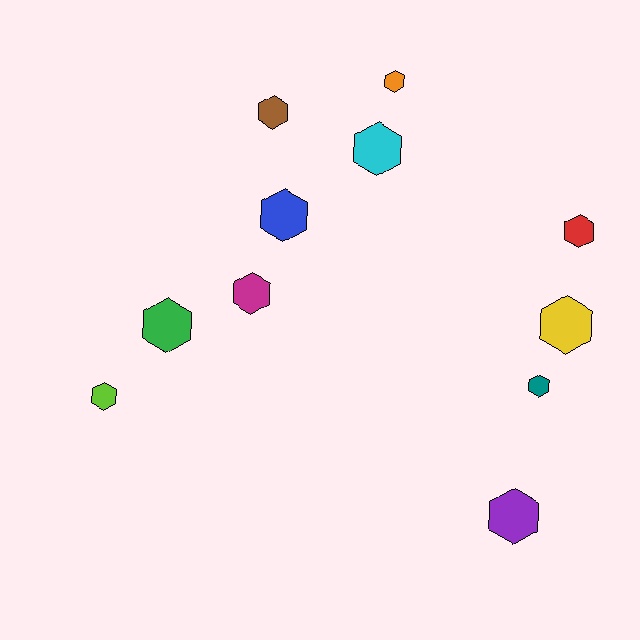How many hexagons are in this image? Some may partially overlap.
There are 11 hexagons.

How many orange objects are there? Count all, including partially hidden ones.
There is 1 orange object.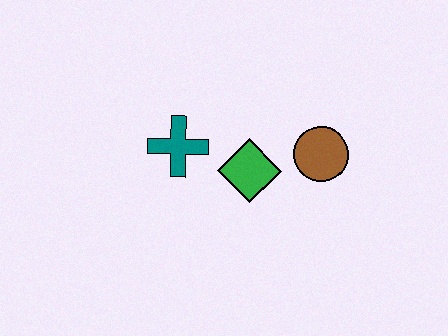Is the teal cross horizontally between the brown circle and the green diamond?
No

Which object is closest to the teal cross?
The green diamond is closest to the teal cross.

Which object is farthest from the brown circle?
The teal cross is farthest from the brown circle.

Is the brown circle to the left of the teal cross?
No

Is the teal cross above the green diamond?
Yes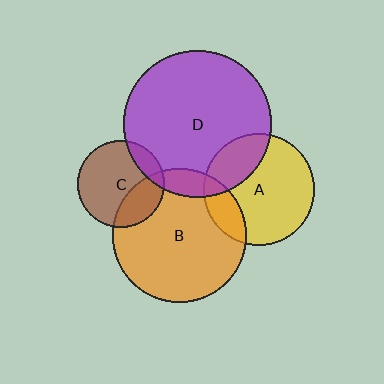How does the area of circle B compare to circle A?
Approximately 1.4 times.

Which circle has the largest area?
Circle D (purple).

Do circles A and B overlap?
Yes.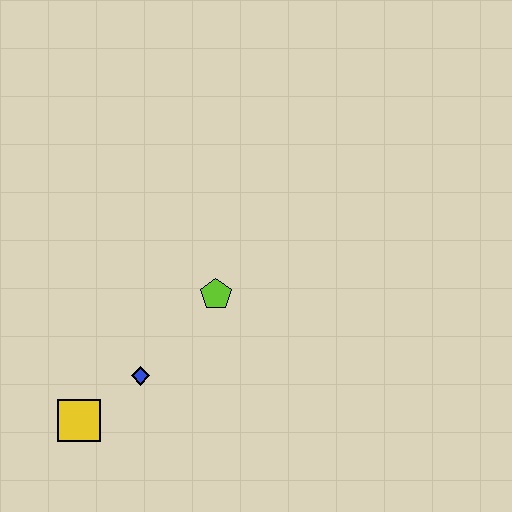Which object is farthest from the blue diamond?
The lime pentagon is farthest from the blue diamond.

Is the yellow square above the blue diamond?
No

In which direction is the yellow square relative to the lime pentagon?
The yellow square is to the left of the lime pentagon.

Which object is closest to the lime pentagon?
The blue diamond is closest to the lime pentagon.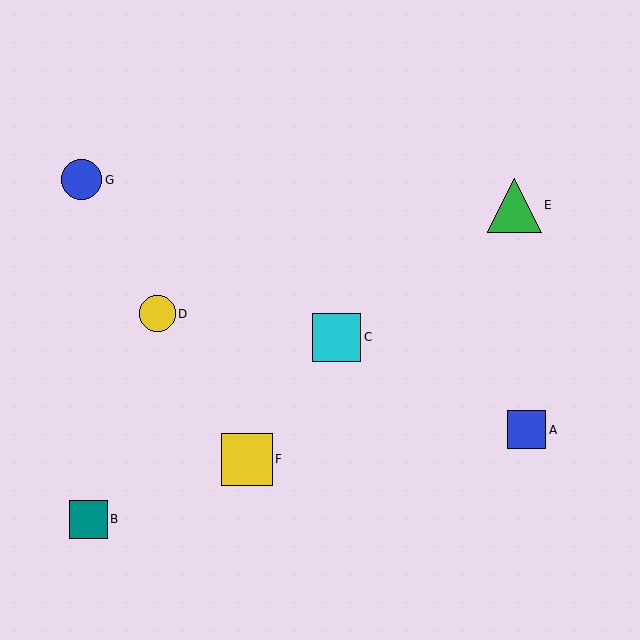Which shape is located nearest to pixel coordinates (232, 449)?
The yellow square (labeled F) at (247, 459) is nearest to that location.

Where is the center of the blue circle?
The center of the blue circle is at (81, 180).